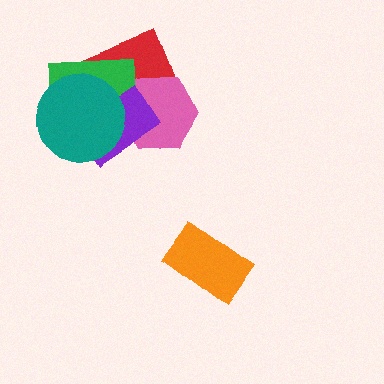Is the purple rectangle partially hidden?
Yes, it is partially covered by another shape.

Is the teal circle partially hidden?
No, no other shape covers it.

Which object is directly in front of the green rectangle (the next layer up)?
The purple rectangle is directly in front of the green rectangle.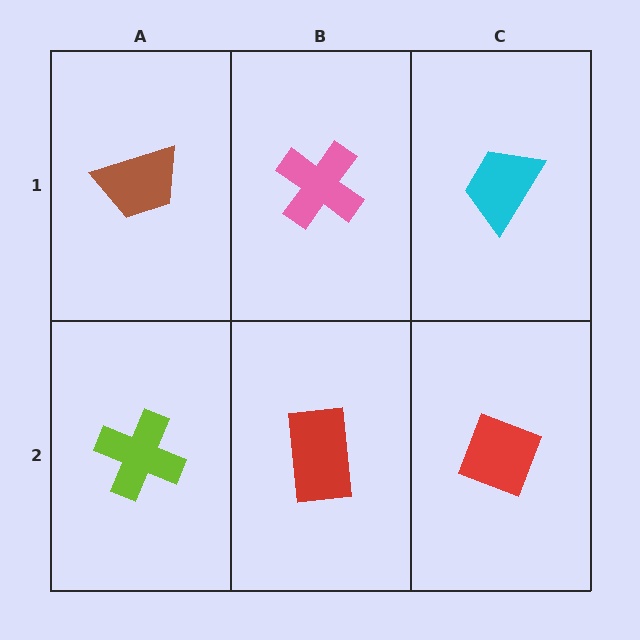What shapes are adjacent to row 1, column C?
A red diamond (row 2, column C), a pink cross (row 1, column B).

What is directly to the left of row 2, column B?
A lime cross.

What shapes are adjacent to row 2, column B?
A pink cross (row 1, column B), a lime cross (row 2, column A), a red diamond (row 2, column C).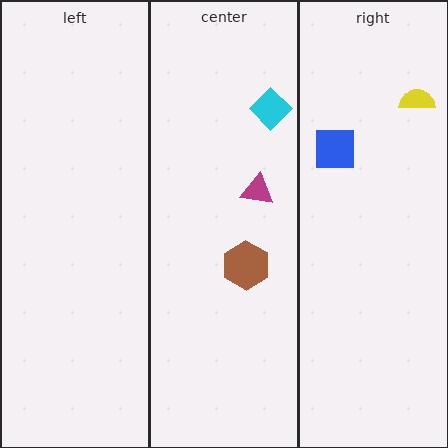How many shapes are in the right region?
2.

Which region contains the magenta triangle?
The center region.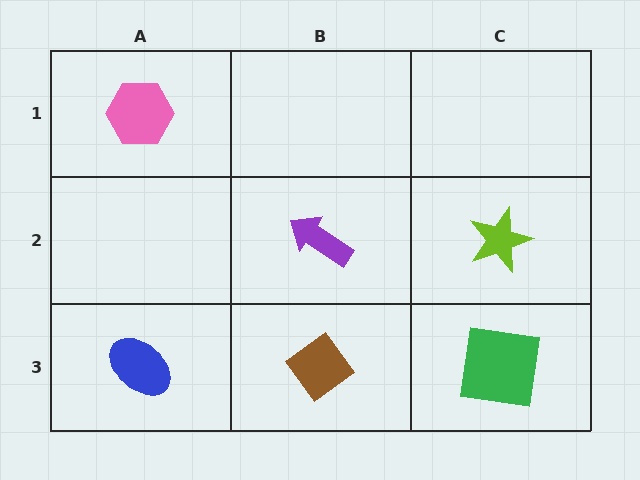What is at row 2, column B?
A purple arrow.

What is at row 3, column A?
A blue ellipse.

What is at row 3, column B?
A brown diamond.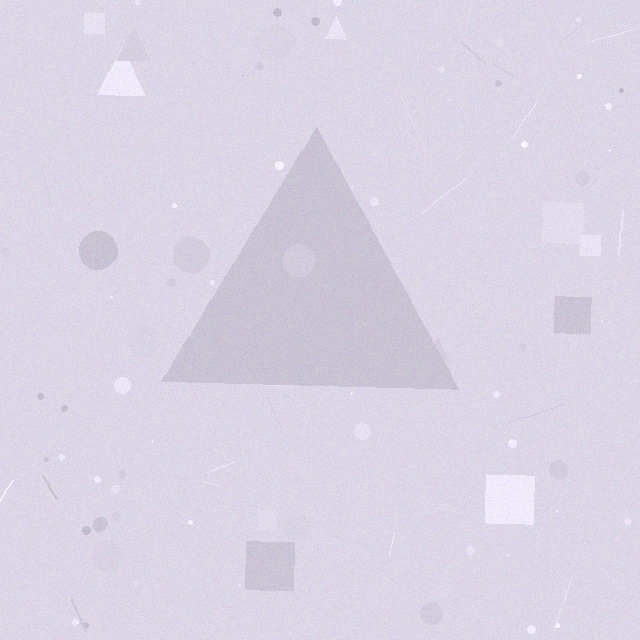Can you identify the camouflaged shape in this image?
The camouflaged shape is a triangle.